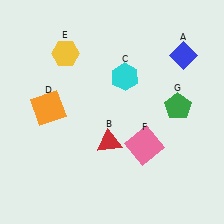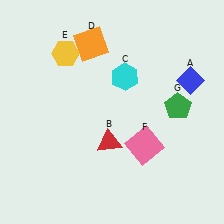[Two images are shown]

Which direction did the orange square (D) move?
The orange square (D) moved up.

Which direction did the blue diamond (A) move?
The blue diamond (A) moved down.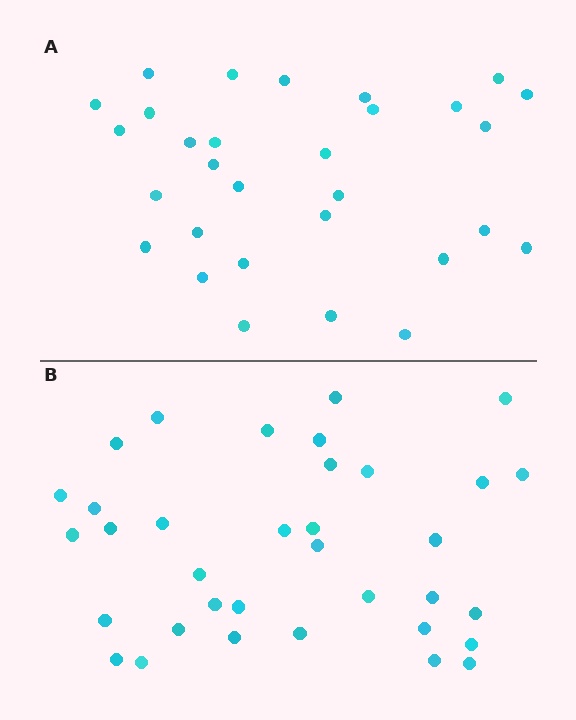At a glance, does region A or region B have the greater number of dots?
Region B (the bottom region) has more dots.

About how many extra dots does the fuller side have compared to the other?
Region B has about 5 more dots than region A.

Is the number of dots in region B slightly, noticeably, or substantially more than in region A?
Region B has only slightly more — the two regions are fairly close. The ratio is roughly 1.2 to 1.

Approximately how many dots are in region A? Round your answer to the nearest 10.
About 30 dots.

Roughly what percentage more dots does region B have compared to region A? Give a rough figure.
About 15% more.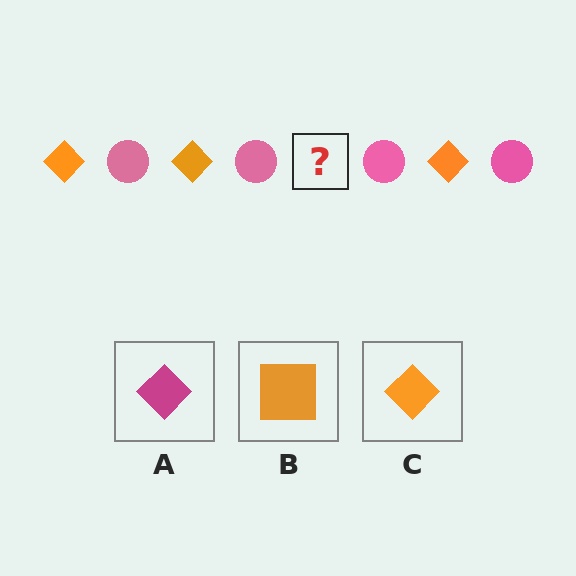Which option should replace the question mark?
Option C.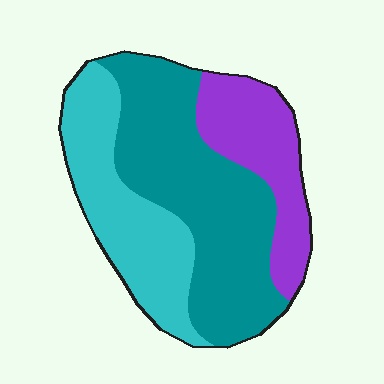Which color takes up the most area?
Teal, at roughly 45%.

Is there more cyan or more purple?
Cyan.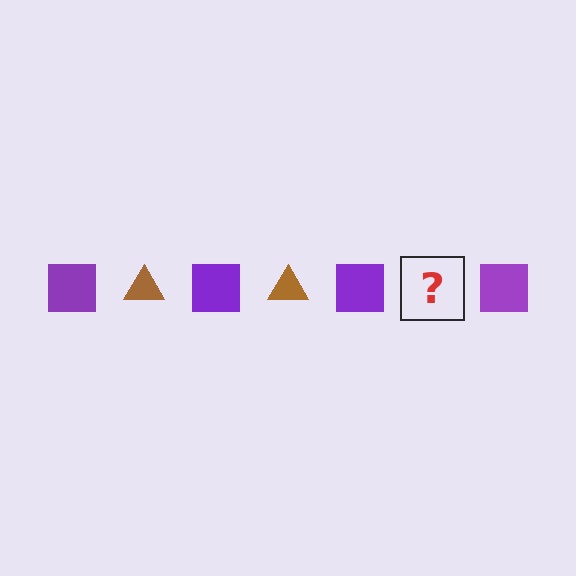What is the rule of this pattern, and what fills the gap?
The rule is that the pattern alternates between purple square and brown triangle. The gap should be filled with a brown triangle.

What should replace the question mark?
The question mark should be replaced with a brown triangle.